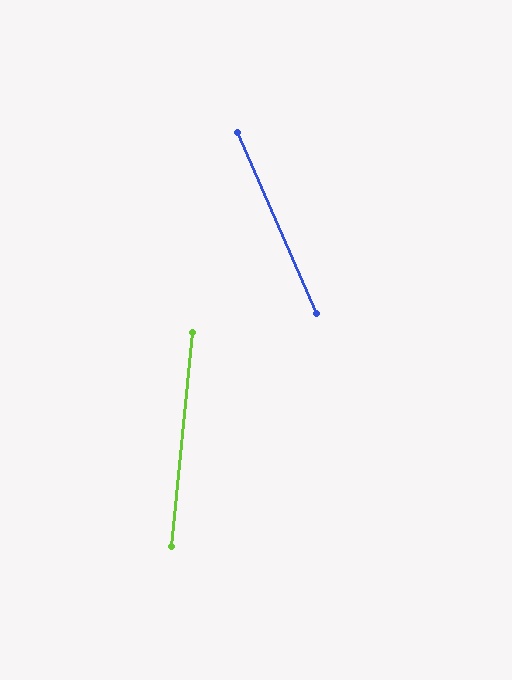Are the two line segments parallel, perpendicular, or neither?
Neither parallel nor perpendicular — they differ by about 29°.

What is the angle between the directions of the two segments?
Approximately 29 degrees.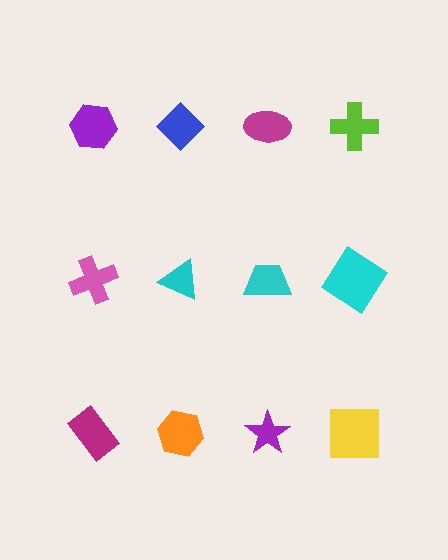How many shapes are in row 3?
4 shapes.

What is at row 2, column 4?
A cyan diamond.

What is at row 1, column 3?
A magenta ellipse.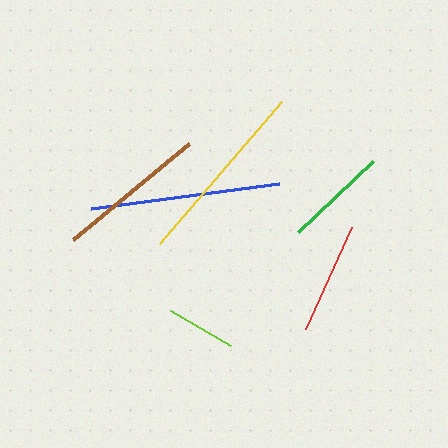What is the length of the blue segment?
The blue segment is approximately 190 pixels long.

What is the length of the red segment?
The red segment is approximately 112 pixels long.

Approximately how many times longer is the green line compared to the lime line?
The green line is approximately 1.5 times the length of the lime line.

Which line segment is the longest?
The blue line is the longest at approximately 190 pixels.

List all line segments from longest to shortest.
From longest to shortest: blue, yellow, brown, red, green, lime.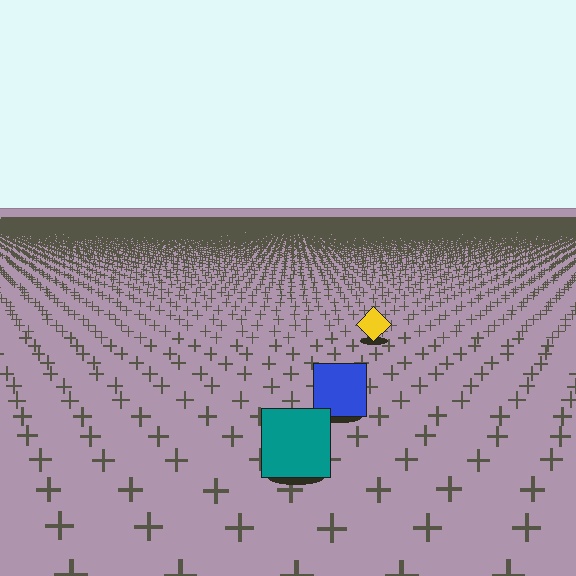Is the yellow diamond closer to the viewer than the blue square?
No. The blue square is closer — you can tell from the texture gradient: the ground texture is coarser near it.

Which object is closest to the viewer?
The teal square is closest. The texture marks near it are larger and more spread out.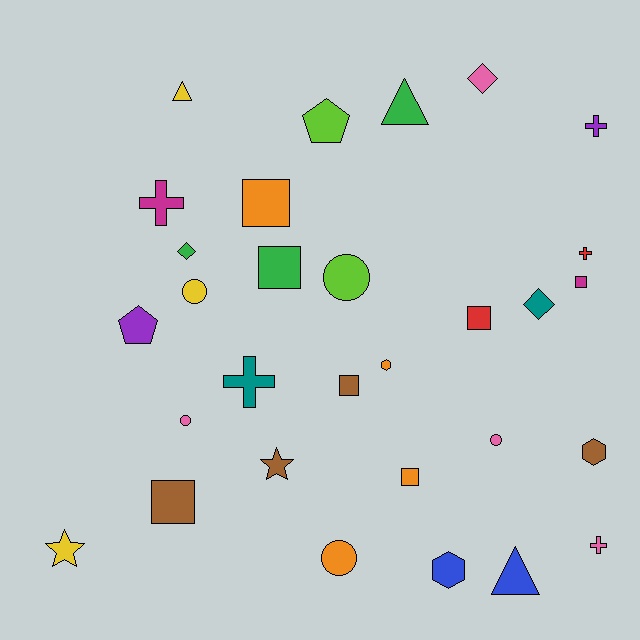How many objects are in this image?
There are 30 objects.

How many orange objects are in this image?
There are 4 orange objects.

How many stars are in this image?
There are 2 stars.